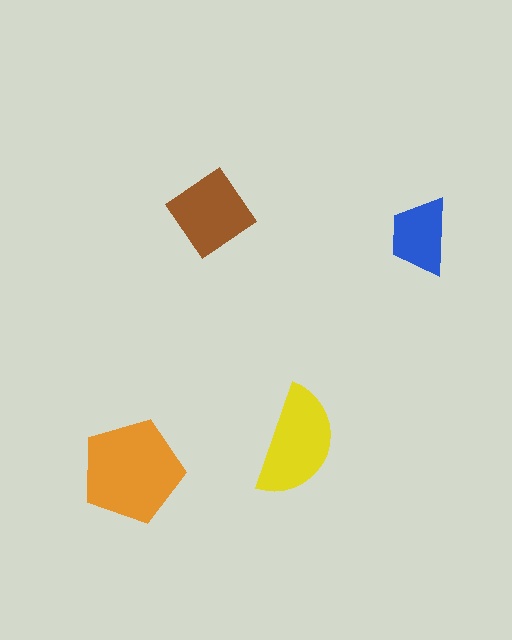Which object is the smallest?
The blue trapezoid.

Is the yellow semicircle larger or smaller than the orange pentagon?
Smaller.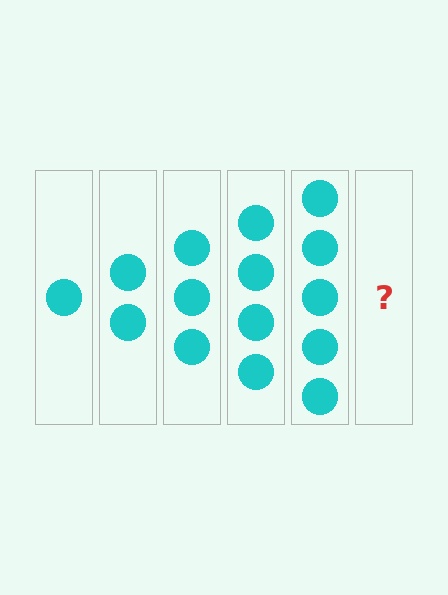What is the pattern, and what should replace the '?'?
The pattern is that each step adds one more circle. The '?' should be 6 circles.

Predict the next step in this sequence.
The next step is 6 circles.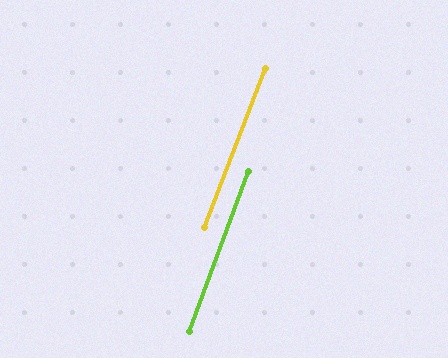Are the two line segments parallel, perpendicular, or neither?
Parallel — their directions differ by only 0.7°.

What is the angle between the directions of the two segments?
Approximately 1 degree.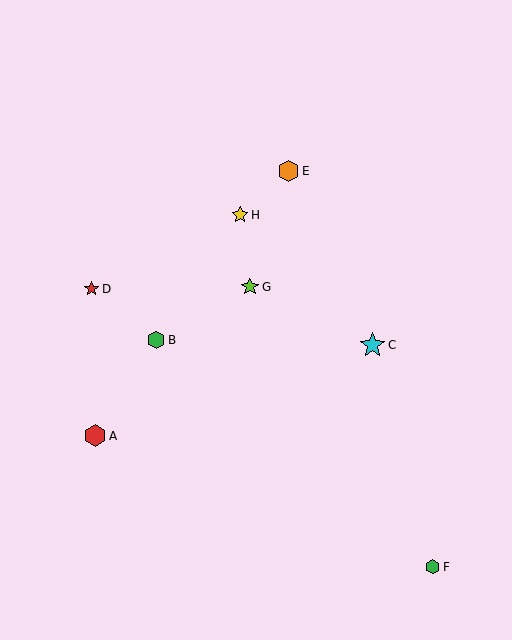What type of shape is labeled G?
Shape G is a lime star.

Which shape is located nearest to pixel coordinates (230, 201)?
The yellow star (labeled H) at (240, 215) is nearest to that location.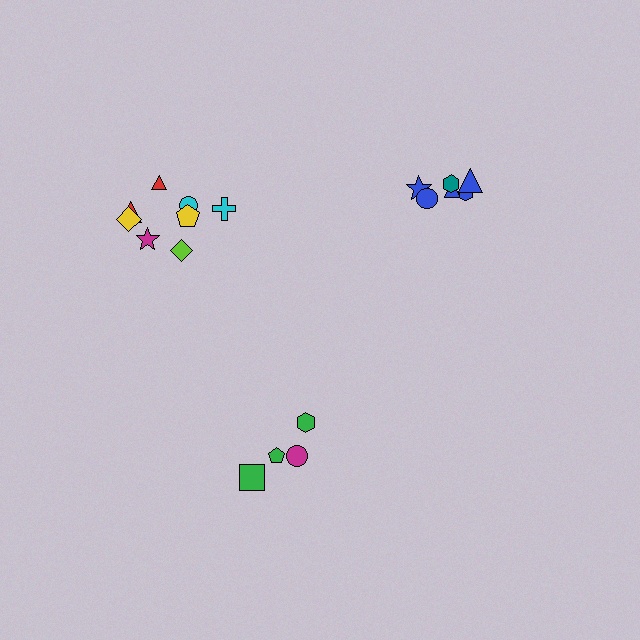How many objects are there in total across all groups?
There are 18 objects.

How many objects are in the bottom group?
There are 4 objects.